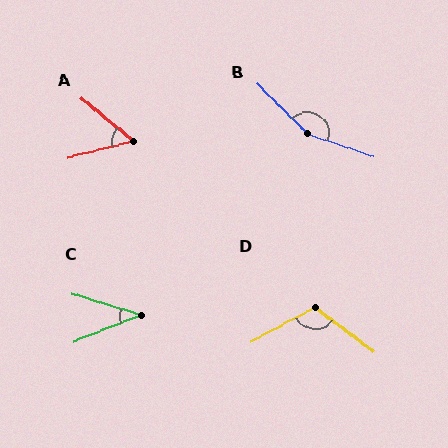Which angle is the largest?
B, at approximately 154 degrees.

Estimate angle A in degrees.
Approximately 54 degrees.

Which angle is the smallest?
C, at approximately 39 degrees.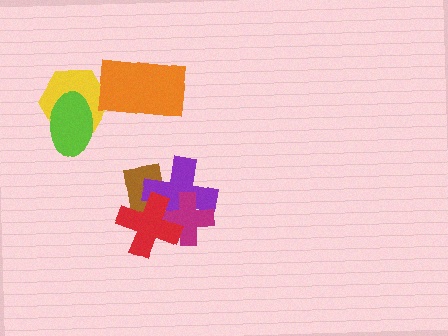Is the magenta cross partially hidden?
Yes, it is partially covered by another shape.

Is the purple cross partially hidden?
Yes, it is partially covered by another shape.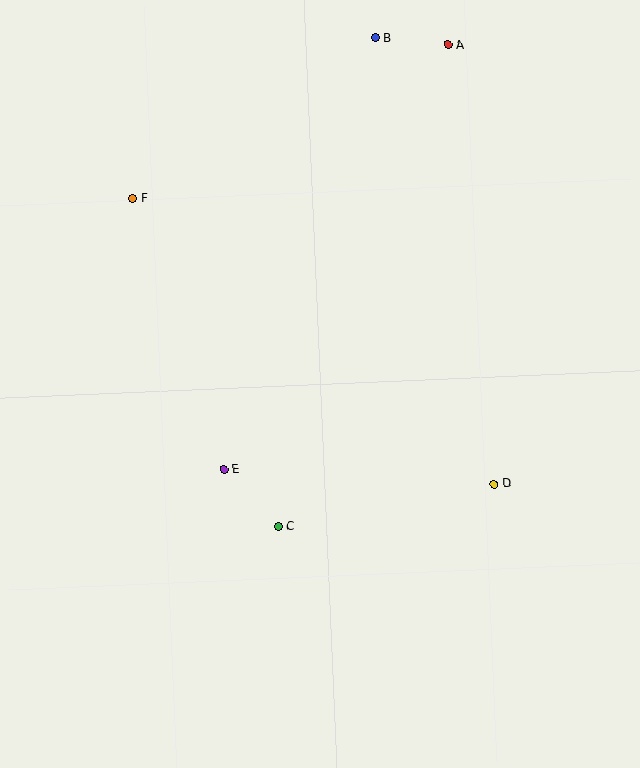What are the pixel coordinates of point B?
Point B is at (375, 38).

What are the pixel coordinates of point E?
Point E is at (224, 470).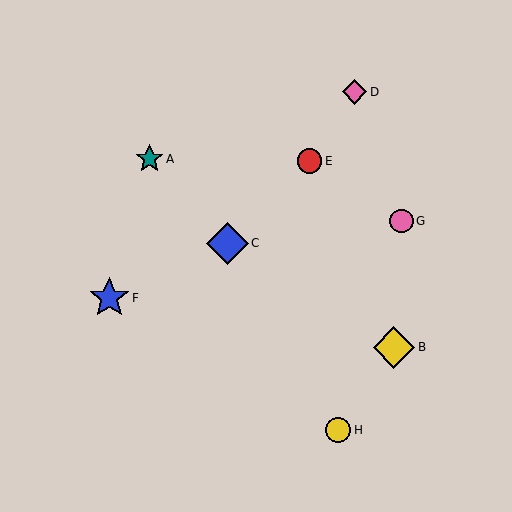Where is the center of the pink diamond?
The center of the pink diamond is at (355, 92).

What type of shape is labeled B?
Shape B is a yellow diamond.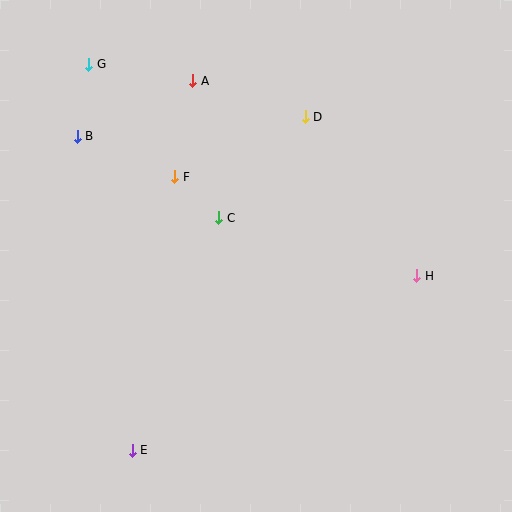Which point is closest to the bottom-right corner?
Point H is closest to the bottom-right corner.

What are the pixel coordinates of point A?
Point A is at (193, 81).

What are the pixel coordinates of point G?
Point G is at (89, 64).